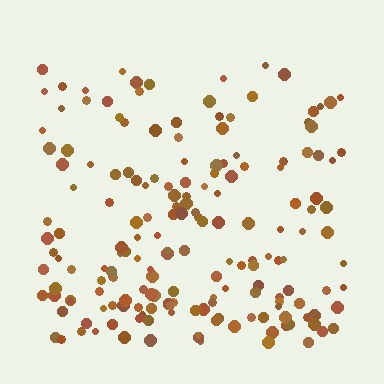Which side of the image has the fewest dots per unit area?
The top.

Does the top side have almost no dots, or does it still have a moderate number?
Still a moderate number, just noticeably fewer than the bottom.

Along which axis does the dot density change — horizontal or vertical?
Vertical.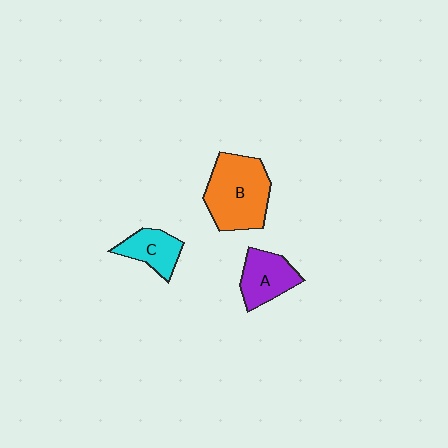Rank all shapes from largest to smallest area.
From largest to smallest: B (orange), A (purple), C (cyan).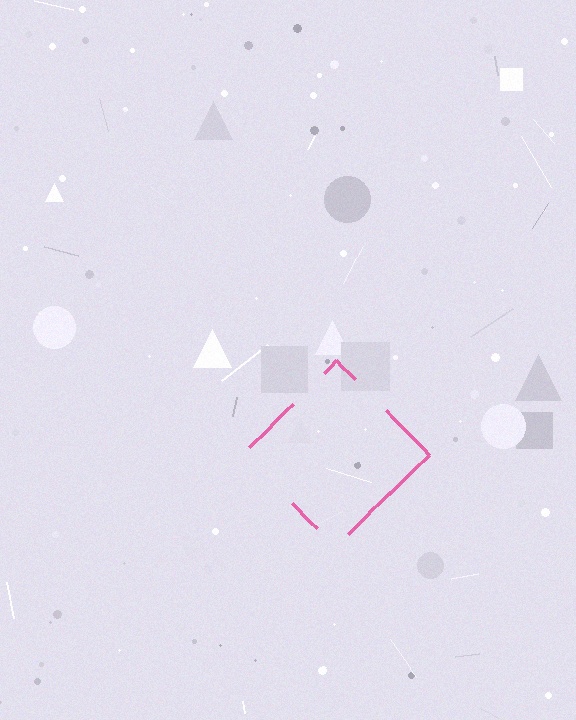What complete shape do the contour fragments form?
The contour fragments form a diamond.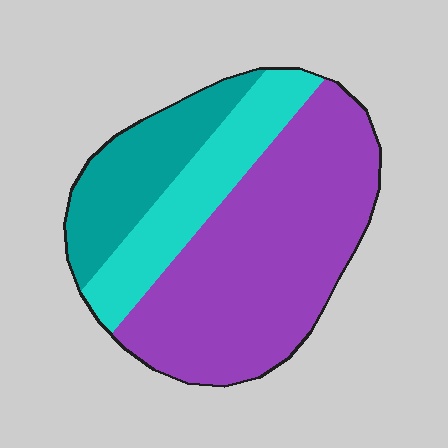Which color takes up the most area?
Purple, at roughly 60%.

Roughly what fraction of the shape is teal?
Teal covers around 20% of the shape.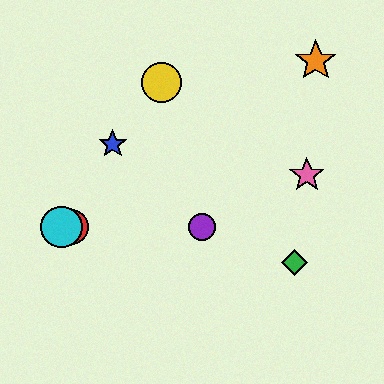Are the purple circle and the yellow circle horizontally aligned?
No, the purple circle is at y≈227 and the yellow circle is at y≈82.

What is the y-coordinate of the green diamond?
The green diamond is at y≈263.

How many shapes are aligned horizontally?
3 shapes (the red circle, the purple circle, the cyan circle) are aligned horizontally.